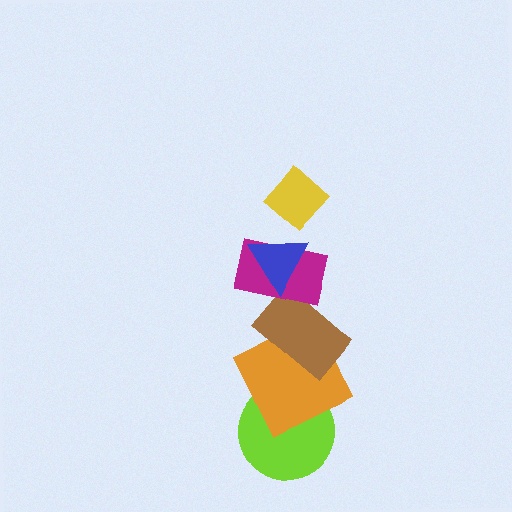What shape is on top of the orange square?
The brown rectangle is on top of the orange square.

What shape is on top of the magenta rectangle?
The blue triangle is on top of the magenta rectangle.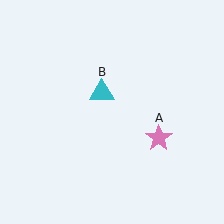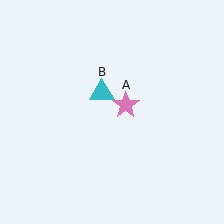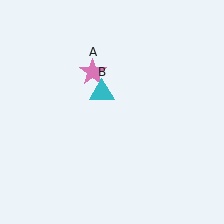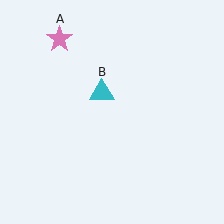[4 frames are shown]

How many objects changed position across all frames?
1 object changed position: pink star (object A).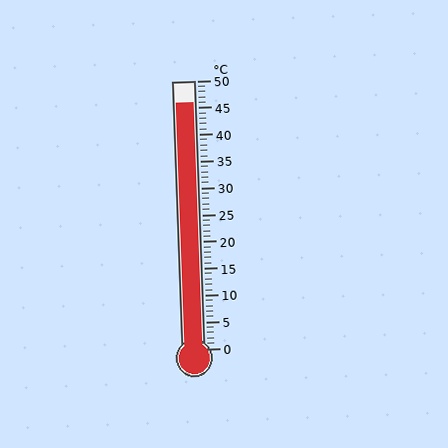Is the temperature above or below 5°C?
The temperature is above 5°C.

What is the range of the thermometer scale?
The thermometer scale ranges from 0°C to 50°C.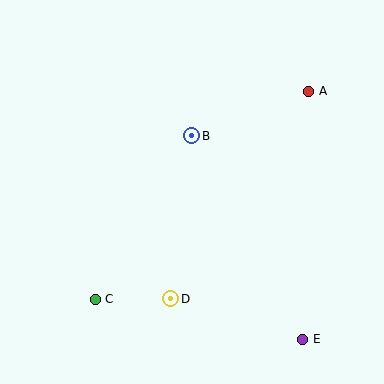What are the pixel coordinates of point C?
Point C is at (95, 299).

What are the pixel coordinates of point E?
Point E is at (303, 339).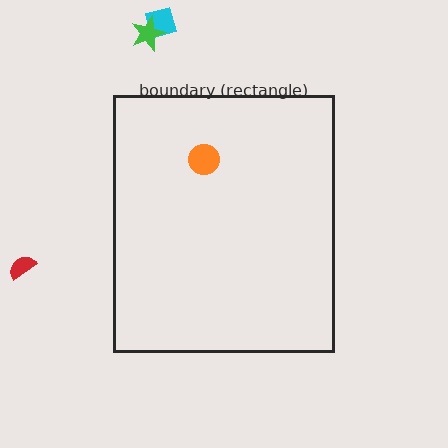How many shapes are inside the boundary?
1 inside, 3 outside.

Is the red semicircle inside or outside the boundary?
Outside.